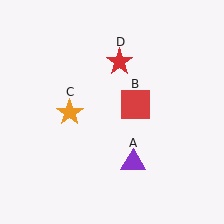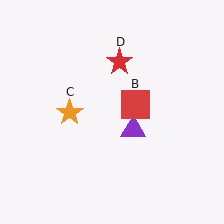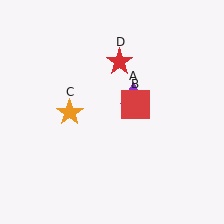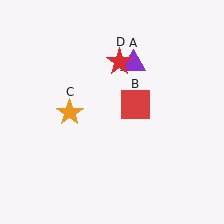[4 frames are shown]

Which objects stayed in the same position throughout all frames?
Red square (object B) and orange star (object C) and red star (object D) remained stationary.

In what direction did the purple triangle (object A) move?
The purple triangle (object A) moved up.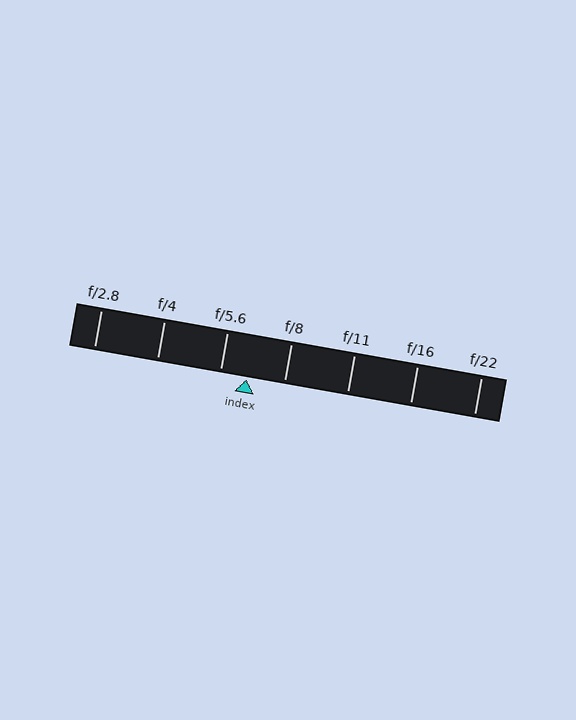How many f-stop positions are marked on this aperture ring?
There are 7 f-stop positions marked.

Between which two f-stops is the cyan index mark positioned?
The index mark is between f/5.6 and f/8.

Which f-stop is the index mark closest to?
The index mark is closest to f/5.6.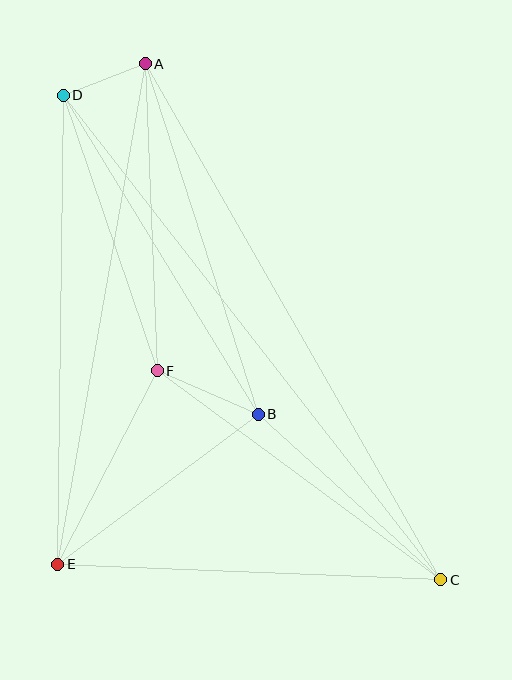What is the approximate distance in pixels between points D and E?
The distance between D and E is approximately 469 pixels.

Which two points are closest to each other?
Points A and D are closest to each other.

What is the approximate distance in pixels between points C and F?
The distance between C and F is approximately 352 pixels.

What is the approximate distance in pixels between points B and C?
The distance between B and C is approximately 246 pixels.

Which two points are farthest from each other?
Points C and D are farthest from each other.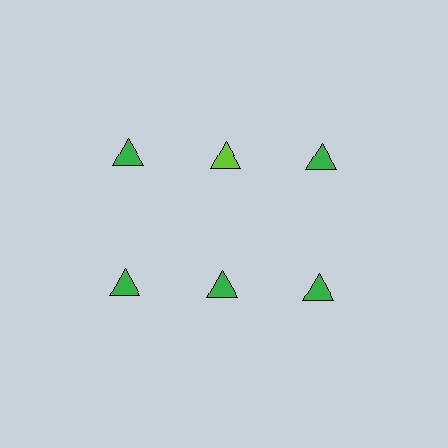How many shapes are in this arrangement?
There are 6 shapes arranged in a grid pattern.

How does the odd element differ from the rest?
It has a different color: lime instead of green.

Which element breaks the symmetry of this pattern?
The lime triangle in the top row, second from left column breaks the symmetry. All other shapes are green triangles.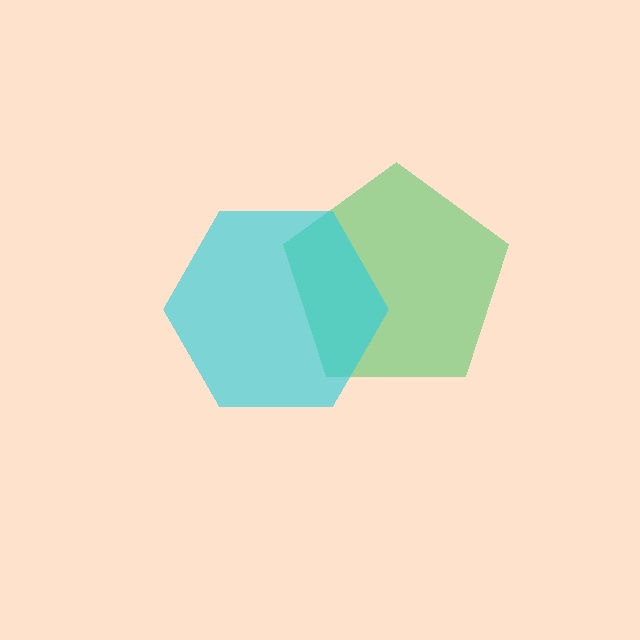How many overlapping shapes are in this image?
There are 2 overlapping shapes in the image.